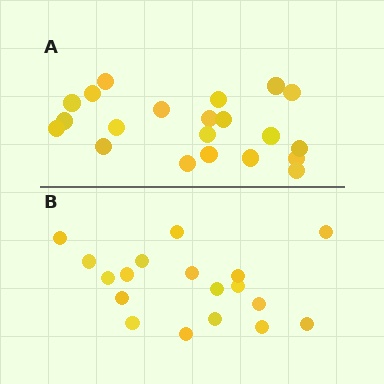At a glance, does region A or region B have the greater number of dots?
Region A (the top region) has more dots.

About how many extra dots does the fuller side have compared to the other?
Region A has just a few more — roughly 2 or 3 more dots than region B.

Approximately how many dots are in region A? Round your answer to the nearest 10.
About 20 dots. (The exact count is 21, which rounds to 20.)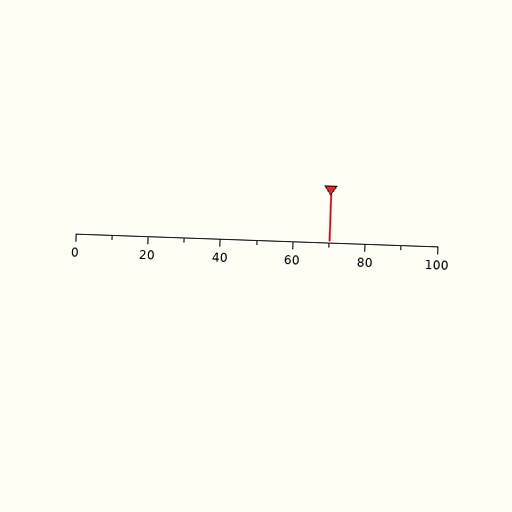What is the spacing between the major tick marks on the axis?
The major ticks are spaced 20 apart.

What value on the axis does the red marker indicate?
The marker indicates approximately 70.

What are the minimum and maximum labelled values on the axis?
The axis runs from 0 to 100.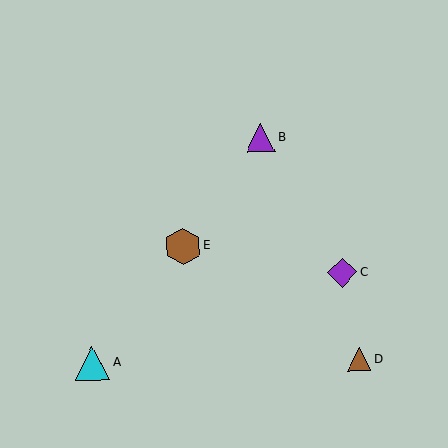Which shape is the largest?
The brown hexagon (labeled E) is the largest.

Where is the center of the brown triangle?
The center of the brown triangle is at (359, 359).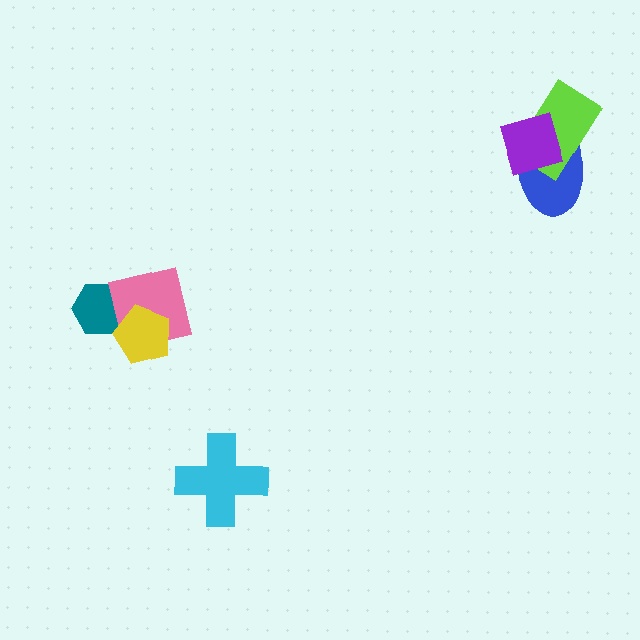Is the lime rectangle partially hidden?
Yes, it is partially covered by another shape.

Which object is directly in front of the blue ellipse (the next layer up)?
The lime rectangle is directly in front of the blue ellipse.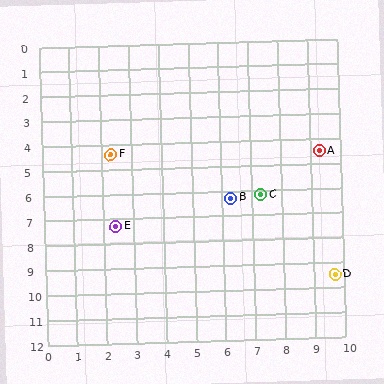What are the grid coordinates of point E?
Point E is at approximately (2.4, 7.3).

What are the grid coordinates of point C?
Point C is at approximately (7.3, 6.2).